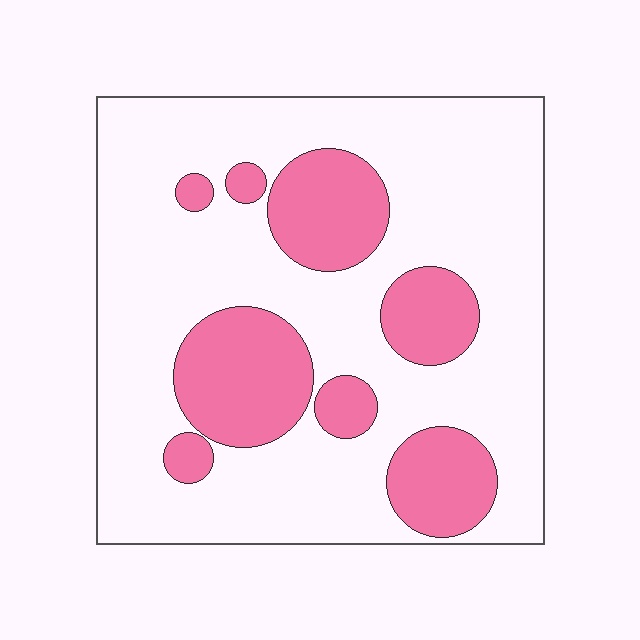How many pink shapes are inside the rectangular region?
8.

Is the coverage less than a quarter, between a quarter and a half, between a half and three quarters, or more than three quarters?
Between a quarter and a half.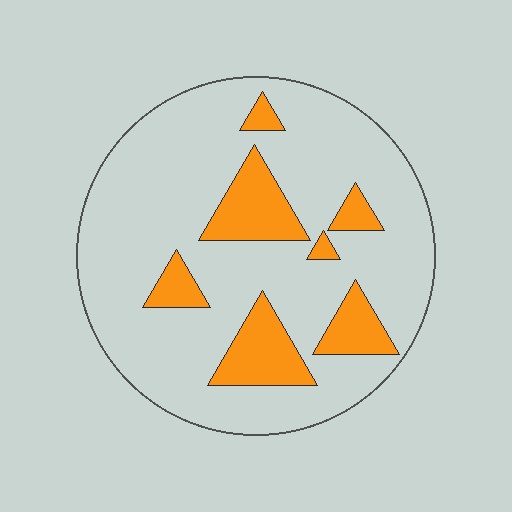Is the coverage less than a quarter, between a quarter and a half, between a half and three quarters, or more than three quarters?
Less than a quarter.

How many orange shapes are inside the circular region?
7.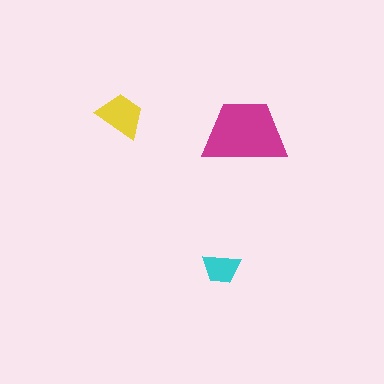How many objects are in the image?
There are 3 objects in the image.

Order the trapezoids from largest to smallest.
the magenta one, the yellow one, the cyan one.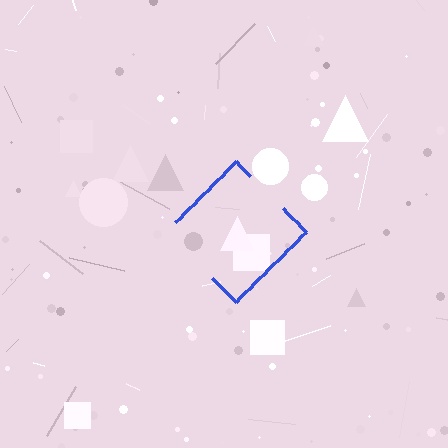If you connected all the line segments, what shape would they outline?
They would outline a diamond.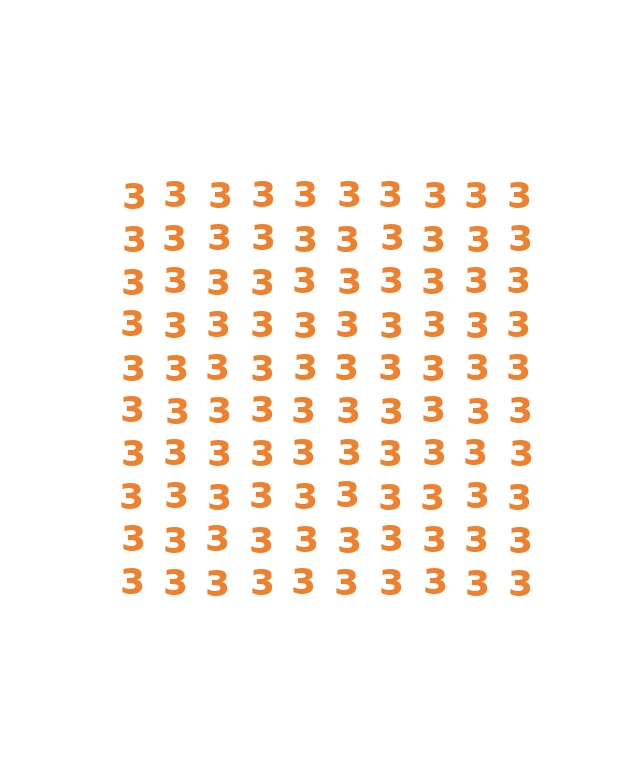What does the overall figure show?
The overall figure shows a square.